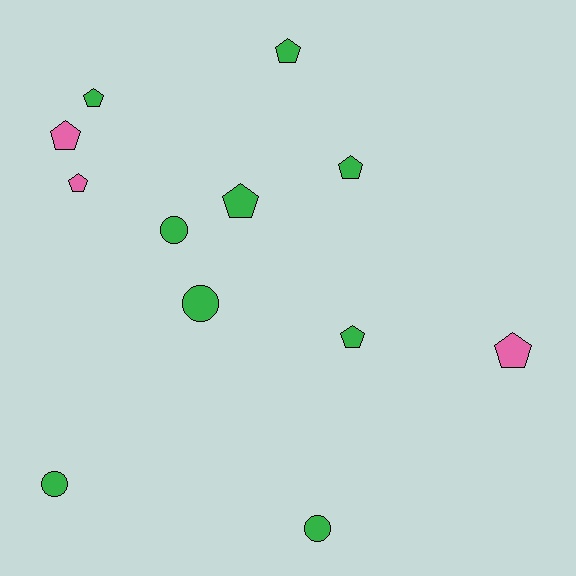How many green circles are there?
There are 4 green circles.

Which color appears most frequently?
Green, with 9 objects.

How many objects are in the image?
There are 12 objects.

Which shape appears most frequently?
Pentagon, with 8 objects.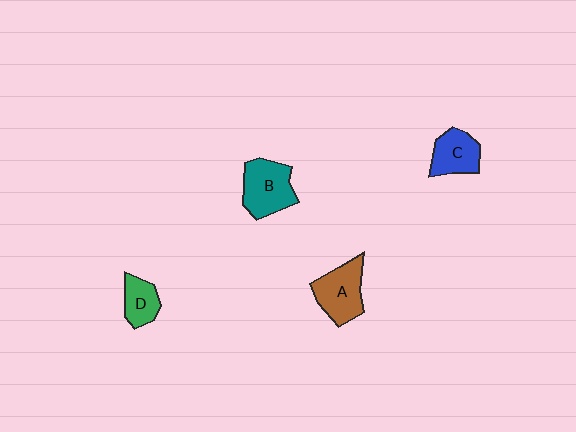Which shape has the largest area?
Shape B (teal).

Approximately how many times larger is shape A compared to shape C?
Approximately 1.3 times.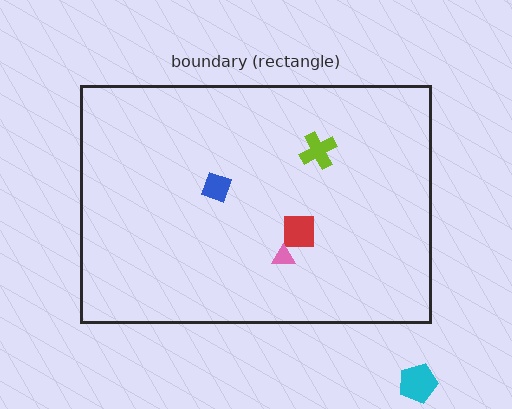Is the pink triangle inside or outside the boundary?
Inside.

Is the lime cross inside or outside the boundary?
Inside.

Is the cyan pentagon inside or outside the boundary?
Outside.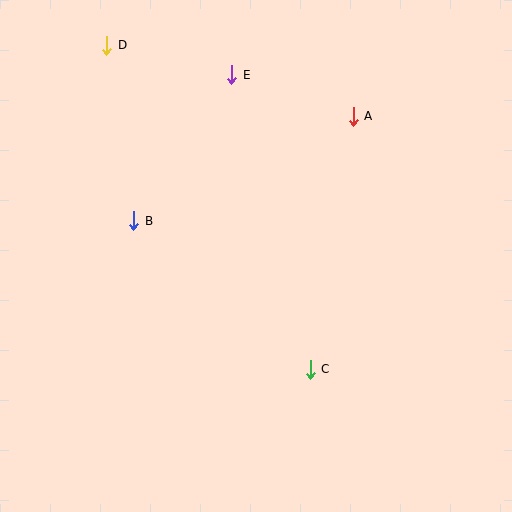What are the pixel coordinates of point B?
Point B is at (134, 221).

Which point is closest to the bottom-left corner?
Point B is closest to the bottom-left corner.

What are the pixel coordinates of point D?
Point D is at (107, 45).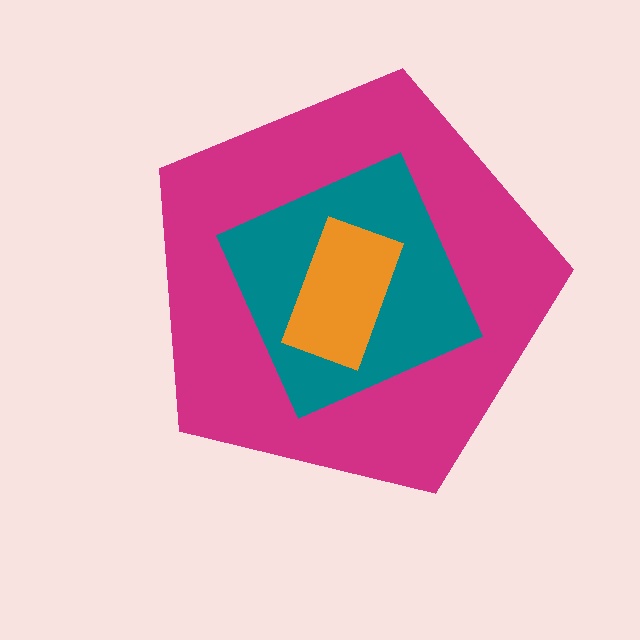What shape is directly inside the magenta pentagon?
The teal square.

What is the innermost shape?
The orange rectangle.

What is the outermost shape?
The magenta pentagon.